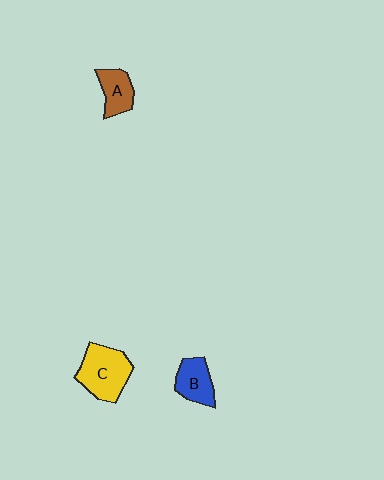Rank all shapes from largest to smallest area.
From largest to smallest: C (yellow), B (blue), A (brown).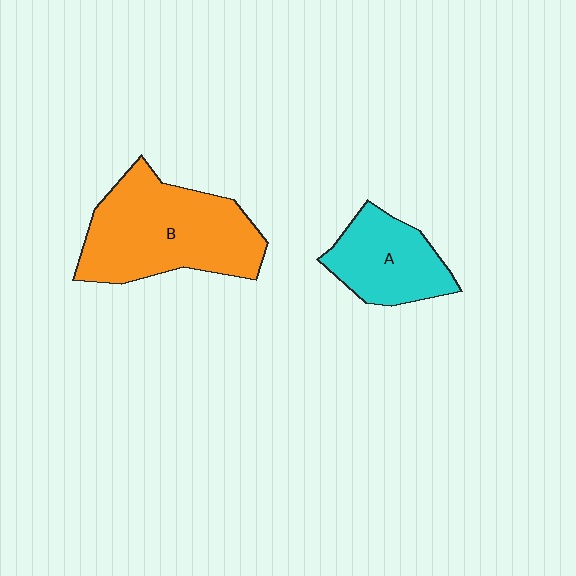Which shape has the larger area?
Shape B (orange).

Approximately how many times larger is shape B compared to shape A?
Approximately 1.8 times.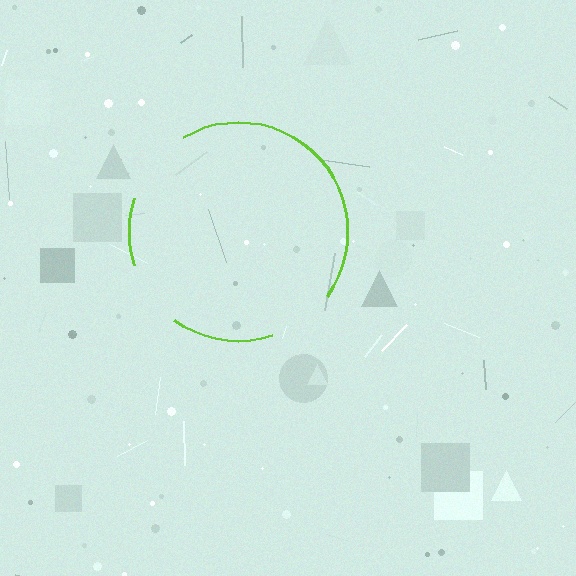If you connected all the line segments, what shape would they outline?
They would outline a circle.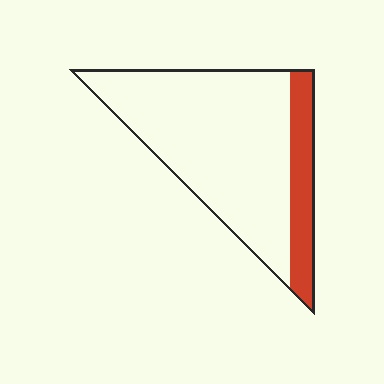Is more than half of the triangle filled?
No.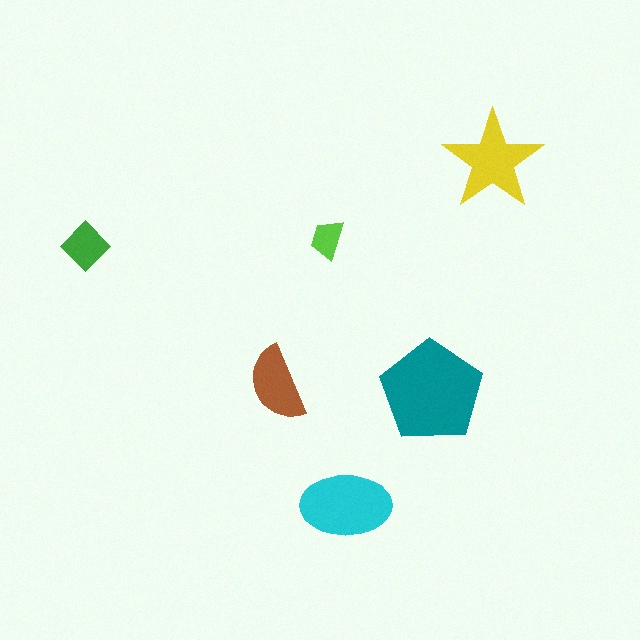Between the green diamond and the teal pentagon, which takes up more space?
The teal pentagon.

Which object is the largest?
The teal pentagon.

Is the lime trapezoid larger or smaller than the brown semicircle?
Smaller.